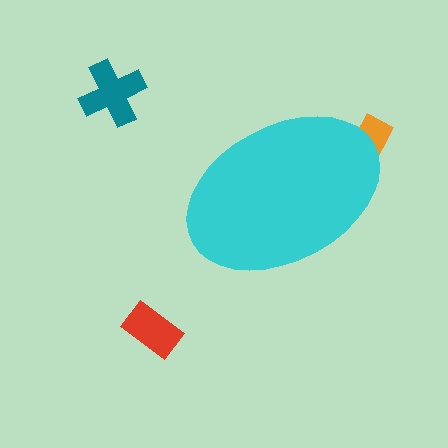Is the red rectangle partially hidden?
No, the red rectangle is fully visible.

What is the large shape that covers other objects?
A cyan ellipse.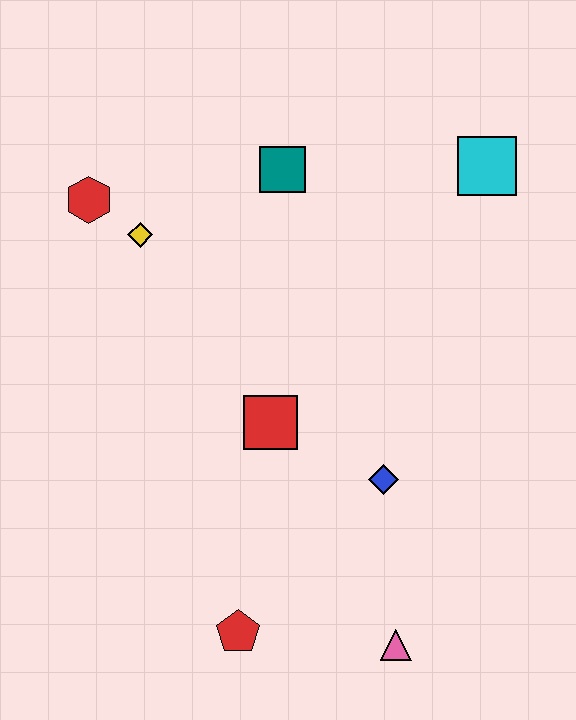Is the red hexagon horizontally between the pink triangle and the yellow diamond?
No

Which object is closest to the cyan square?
The teal square is closest to the cyan square.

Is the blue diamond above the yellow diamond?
No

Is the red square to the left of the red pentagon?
No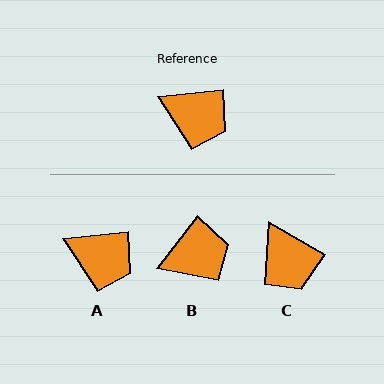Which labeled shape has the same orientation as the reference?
A.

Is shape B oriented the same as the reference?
No, it is off by about 46 degrees.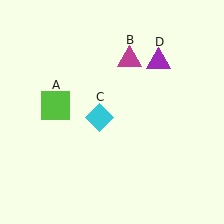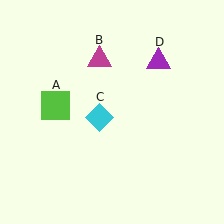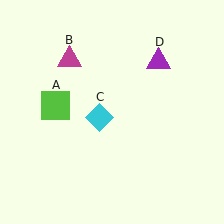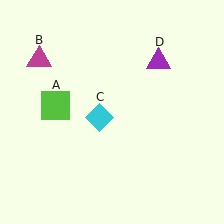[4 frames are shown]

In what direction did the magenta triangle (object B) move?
The magenta triangle (object B) moved left.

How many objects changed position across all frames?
1 object changed position: magenta triangle (object B).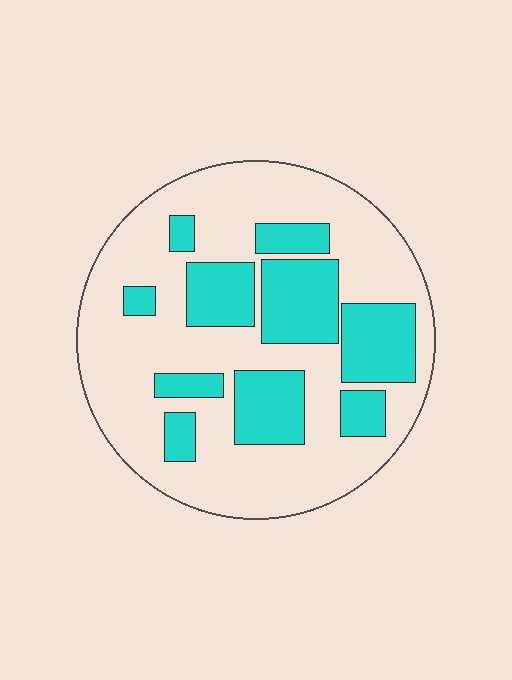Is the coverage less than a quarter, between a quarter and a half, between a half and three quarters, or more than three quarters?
Between a quarter and a half.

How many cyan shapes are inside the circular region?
10.